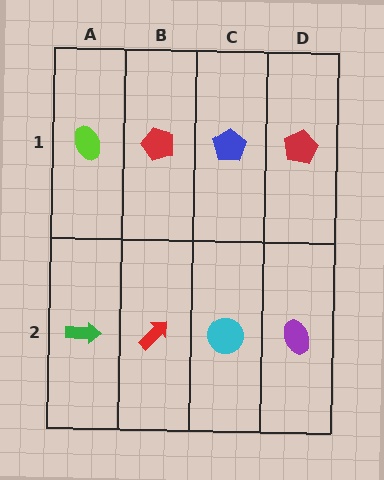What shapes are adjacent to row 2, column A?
A lime ellipse (row 1, column A), a red arrow (row 2, column B).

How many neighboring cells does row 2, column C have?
3.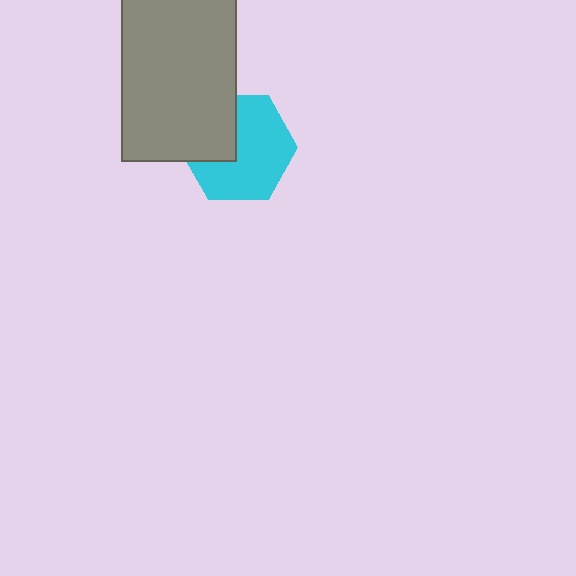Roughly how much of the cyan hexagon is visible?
Most of it is visible (roughly 67%).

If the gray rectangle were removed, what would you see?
You would see the complete cyan hexagon.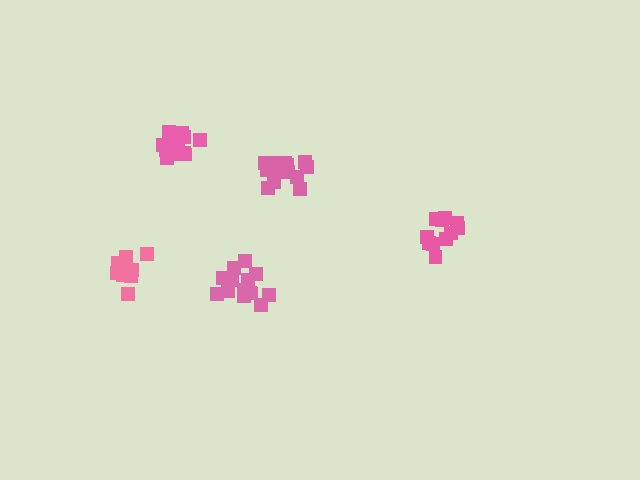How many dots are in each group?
Group 1: 15 dots, Group 2: 11 dots, Group 3: 11 dots, Group 4: 13 dots, Group 5: 16 dots (66 total).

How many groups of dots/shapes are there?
There are 5 groups.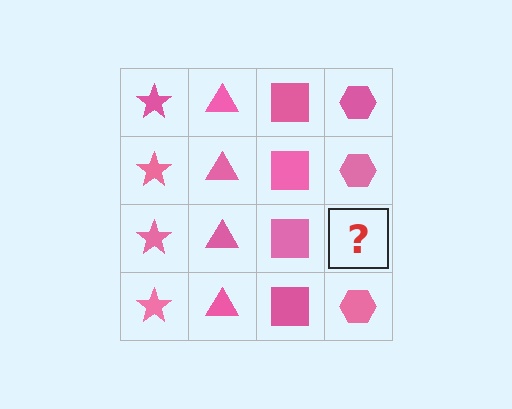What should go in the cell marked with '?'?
The missing cell should contain a pink hexagon.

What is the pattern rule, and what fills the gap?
The rule is that each column has a consistent shape. The gap should be filled with a pink hexagon.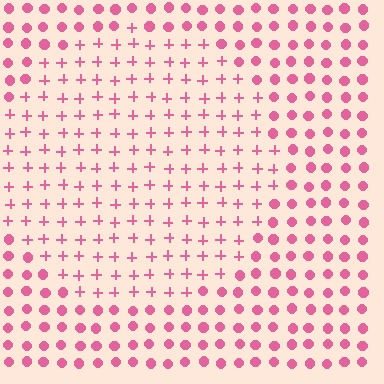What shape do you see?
I see a circle.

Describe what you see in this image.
The image is filled with small pink elements arranged in a uniform grid. A circle-shaped region contains plus signs, while the surrounding area contains circles. The boundary is defined purely by the change in element shape.